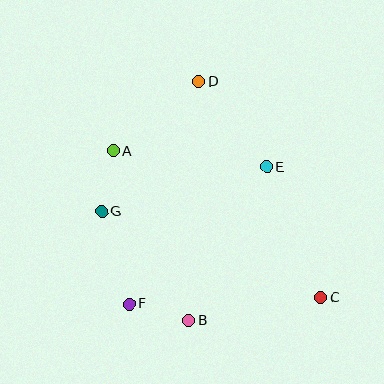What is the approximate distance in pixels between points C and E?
The distance between C and E is approximately 141 pixels.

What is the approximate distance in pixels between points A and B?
The distance between A and B is approximately 186 pixels.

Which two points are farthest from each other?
Points A and C are farthest from each other.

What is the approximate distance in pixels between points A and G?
The distance between A and G is approximately 62 pixels.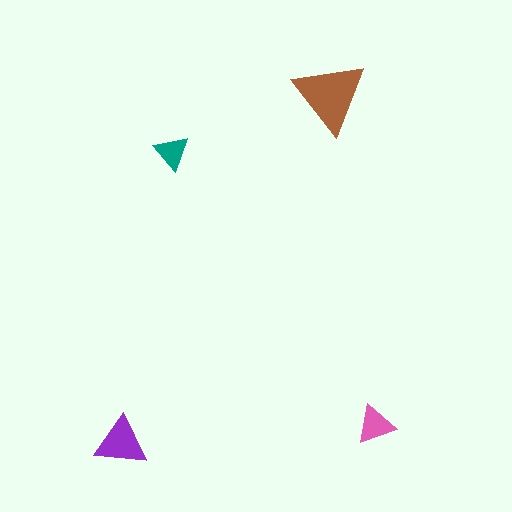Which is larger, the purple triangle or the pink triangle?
The purple one.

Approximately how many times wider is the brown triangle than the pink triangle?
About 2 times wider.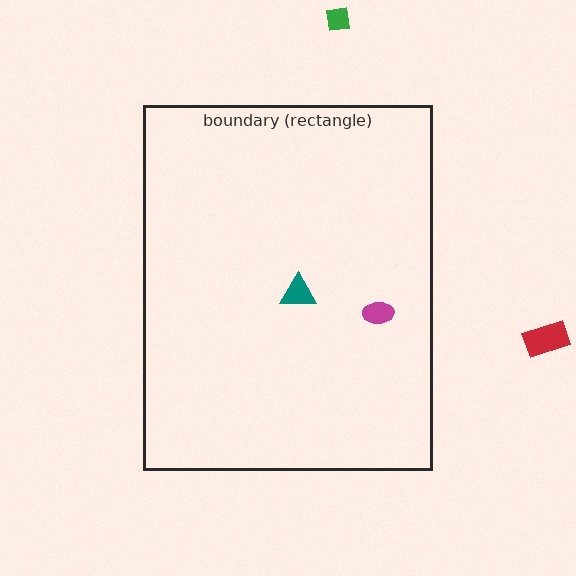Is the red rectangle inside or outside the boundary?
Outside.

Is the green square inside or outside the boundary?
Outside.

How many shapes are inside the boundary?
2 inside, 2 outside.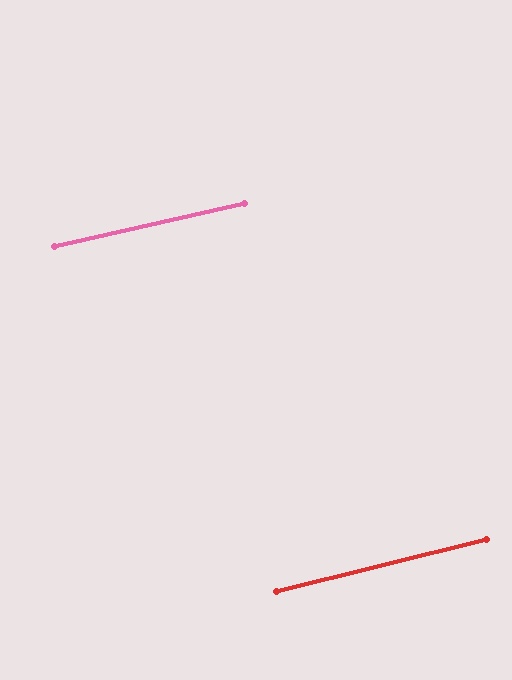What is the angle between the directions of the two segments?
Approximately 1 degree.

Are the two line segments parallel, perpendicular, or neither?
Parallel — their directions differ by only 1.0°.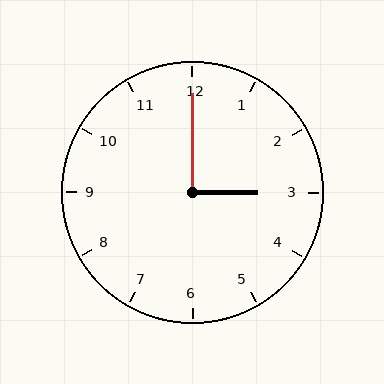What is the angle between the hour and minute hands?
Approximately 90 degrees.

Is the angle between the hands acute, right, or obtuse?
It is right.